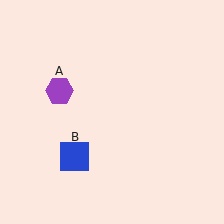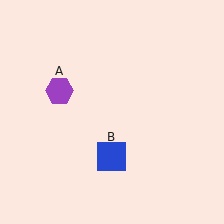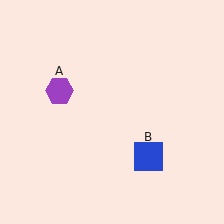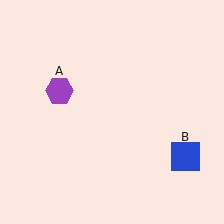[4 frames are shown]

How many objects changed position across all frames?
1 object changed position: blue square (object B).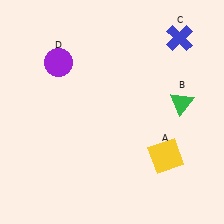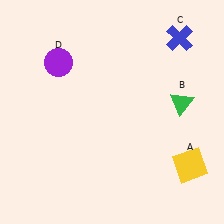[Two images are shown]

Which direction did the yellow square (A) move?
The yellow square (A) moved right.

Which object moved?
The yellow square (A) moved right.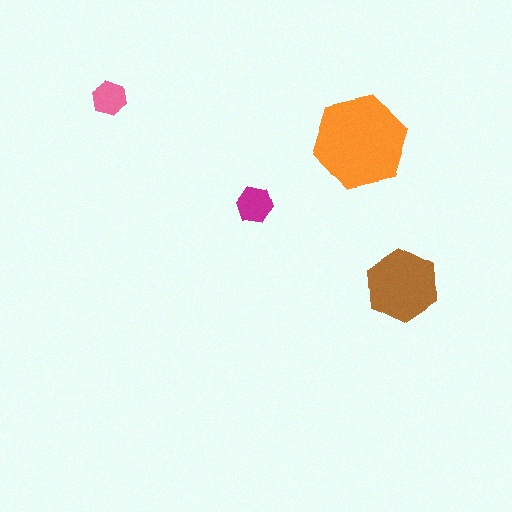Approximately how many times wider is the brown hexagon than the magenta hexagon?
About 2 times wider.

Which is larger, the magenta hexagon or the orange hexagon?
The orange one.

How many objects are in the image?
There are 4 objects in the image.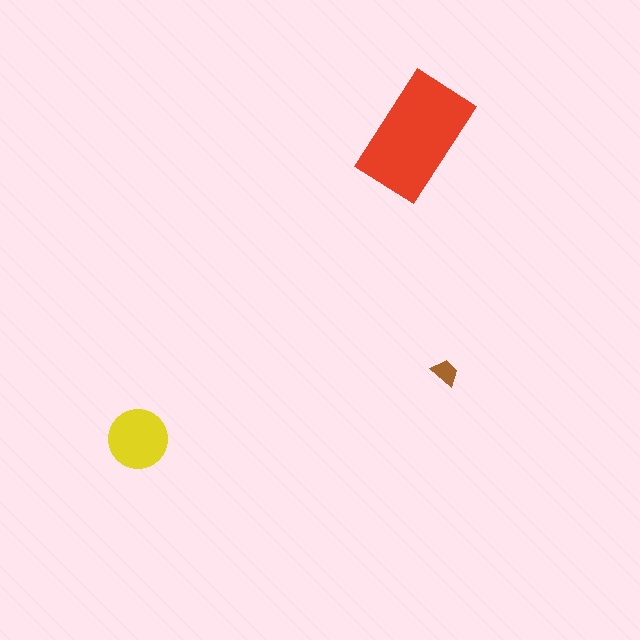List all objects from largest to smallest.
The red rectangle, the yellow circle, the brown trapezoid.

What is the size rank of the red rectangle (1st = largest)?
1st.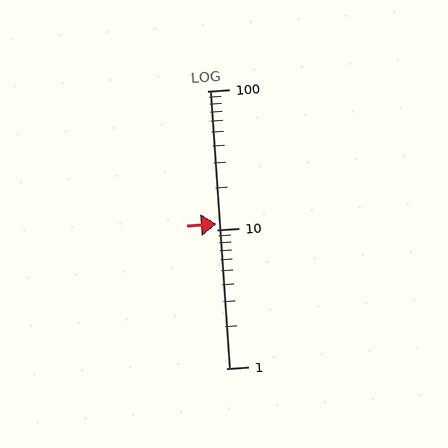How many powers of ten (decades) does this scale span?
The scale spans 2 decades, from 1 to 100.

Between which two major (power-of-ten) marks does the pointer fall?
The pointer is between 10 and 100.